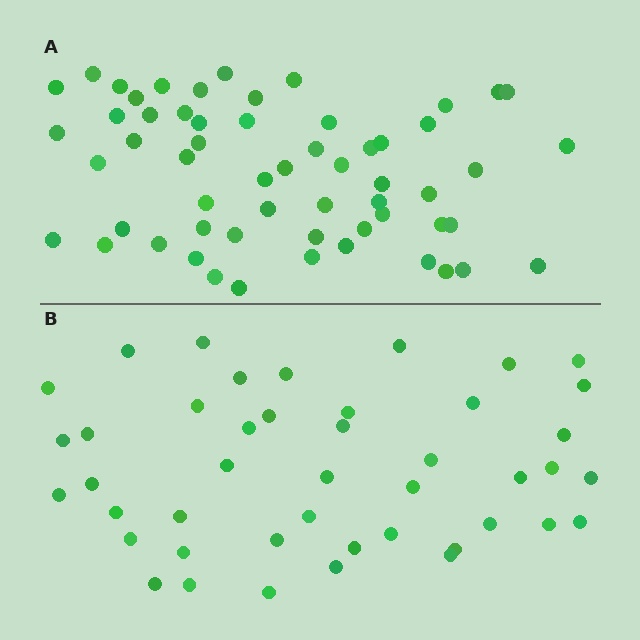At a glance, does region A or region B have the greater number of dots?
Region A (the top region) has more dots.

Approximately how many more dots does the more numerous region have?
Region A has approximately 15 more dots than region B.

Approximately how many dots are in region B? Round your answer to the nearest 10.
About 40 dots. (The exact count is 44, which rounds to 40.)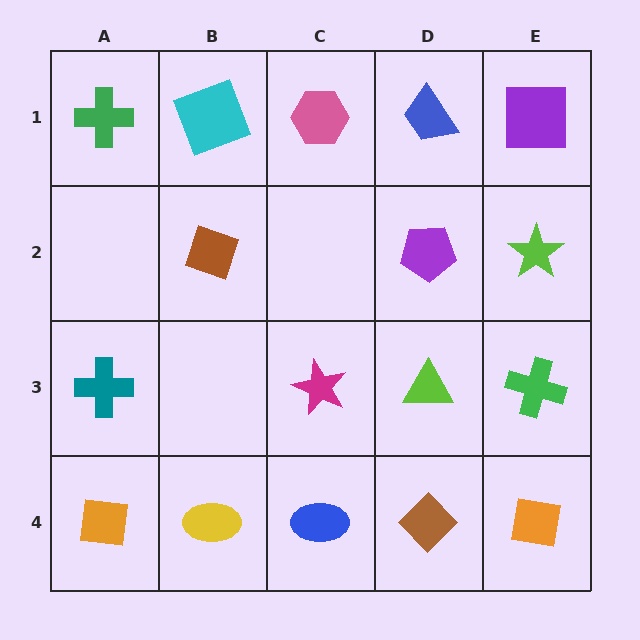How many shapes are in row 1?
5 shapes.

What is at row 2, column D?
A purple pentagon.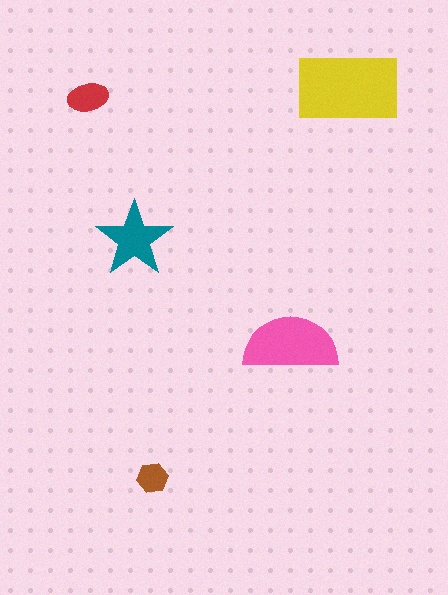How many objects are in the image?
There are 5 objects in the image.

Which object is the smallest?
The brown hexagon.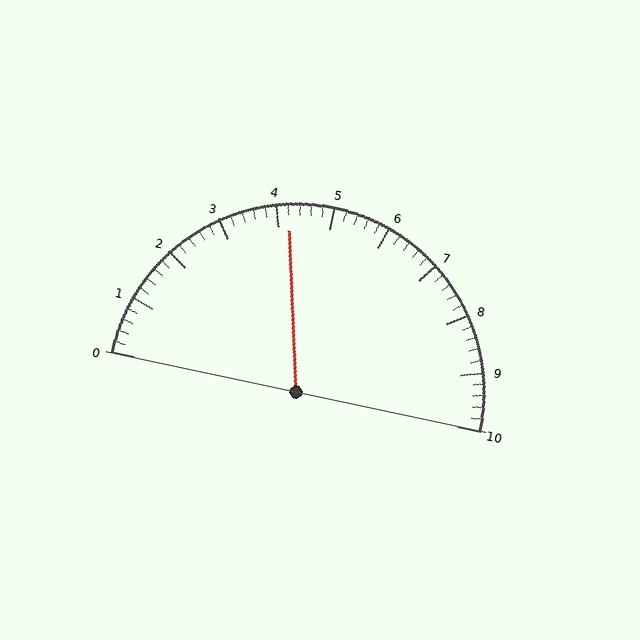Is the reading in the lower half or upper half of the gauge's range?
The reading is in the lower half of the range (0 to 10).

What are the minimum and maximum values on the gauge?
The gauge ranges from 0 to 10.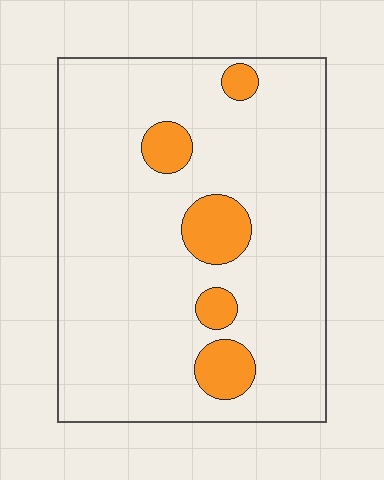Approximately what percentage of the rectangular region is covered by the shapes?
Approximately 10%.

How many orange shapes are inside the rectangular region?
5.